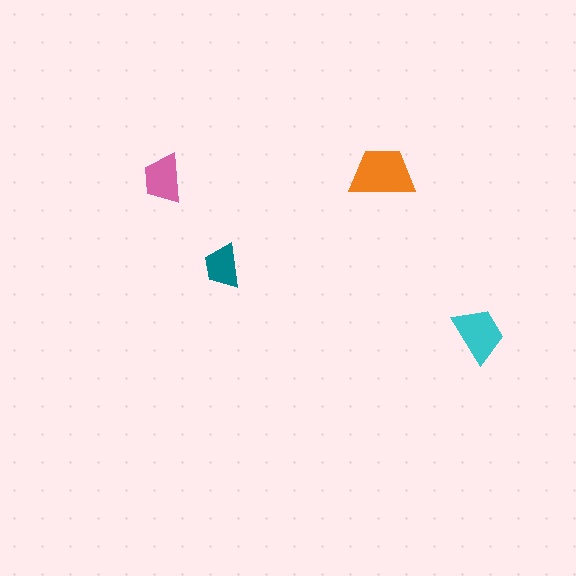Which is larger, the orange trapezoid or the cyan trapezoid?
The orange one.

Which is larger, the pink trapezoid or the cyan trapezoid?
The cyan one.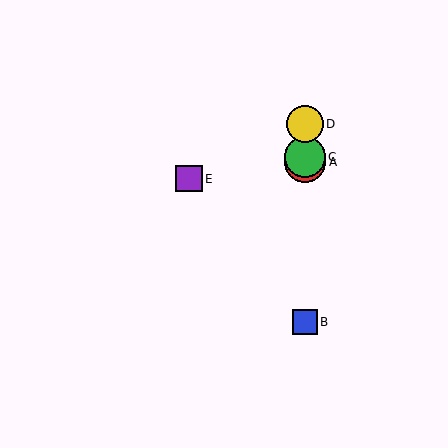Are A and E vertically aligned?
No, A is at x≈305 and E is at x≈189.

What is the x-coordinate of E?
Object E is at x≈189.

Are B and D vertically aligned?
Yes, both are at x≈305.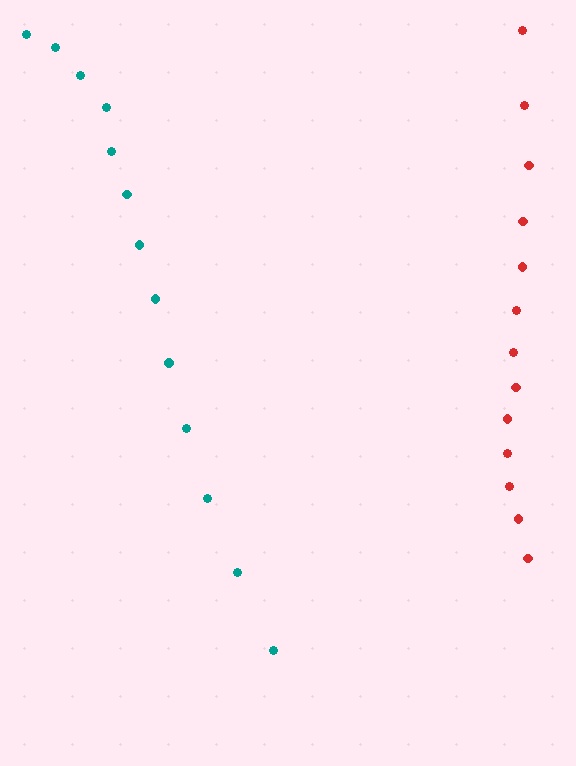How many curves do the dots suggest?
There are 2 distinct paths.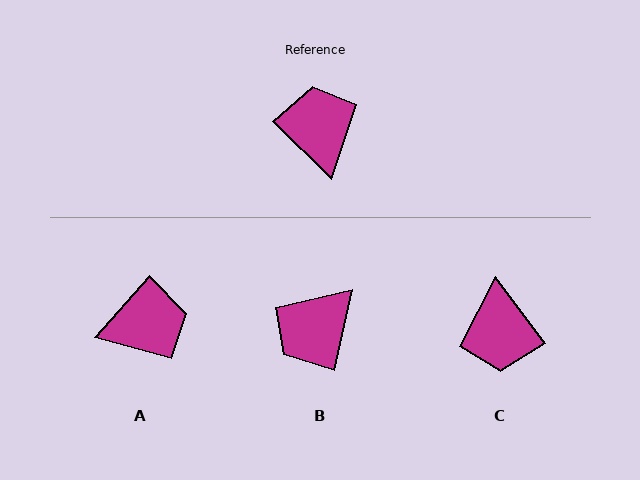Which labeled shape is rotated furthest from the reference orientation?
C, about 171 degrees away.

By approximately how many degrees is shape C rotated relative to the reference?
Approximately 171 degrees counter-clockwise.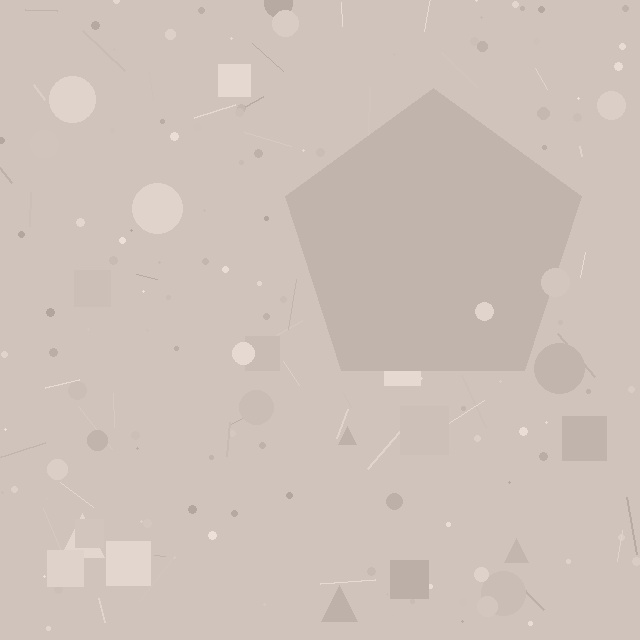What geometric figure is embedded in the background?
A pentagon is embedded in the background.